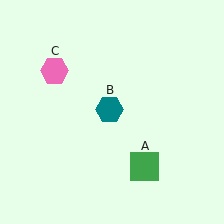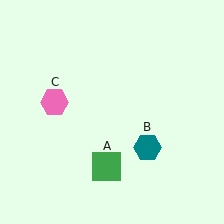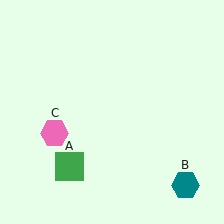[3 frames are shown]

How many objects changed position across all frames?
3 objects changed position: green square (object A), teal hexagon (object B), pink hexagon (object C).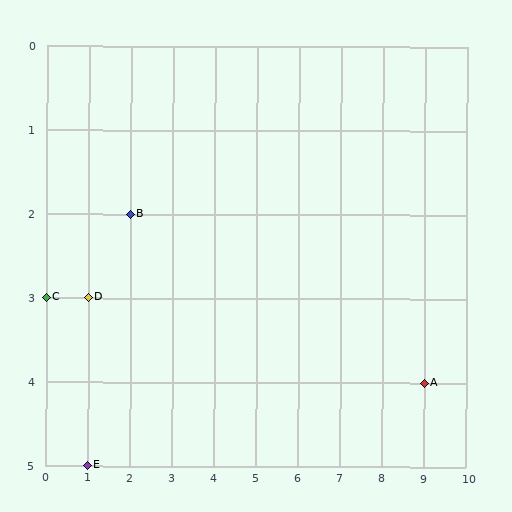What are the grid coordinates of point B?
Point B is at grid coordinates (2, 2).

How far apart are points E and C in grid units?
Points E and C are 1 column and 2 rows apart (about 2.2 grid units diagonally).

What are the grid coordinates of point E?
Point E is at grid coordinates (1, 5).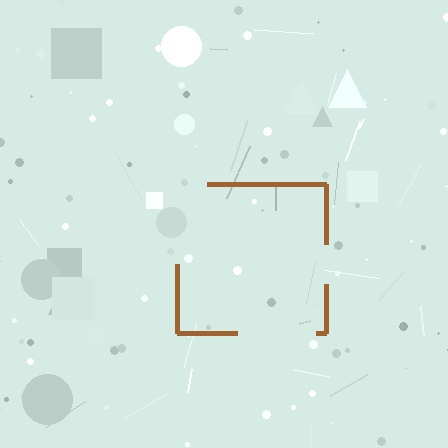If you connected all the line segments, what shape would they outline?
They would outline a square.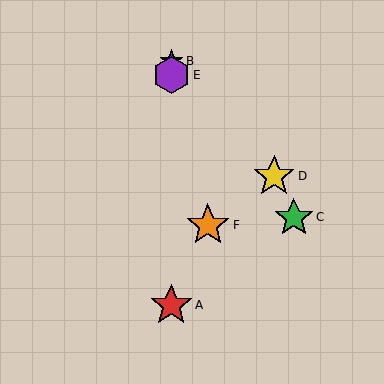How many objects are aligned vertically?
3 objects (A, B, E) are aligned vertically.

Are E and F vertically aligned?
No, E is at x≈171 and F is at x≈208.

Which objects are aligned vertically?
Objects A, B, E are aligned vertically.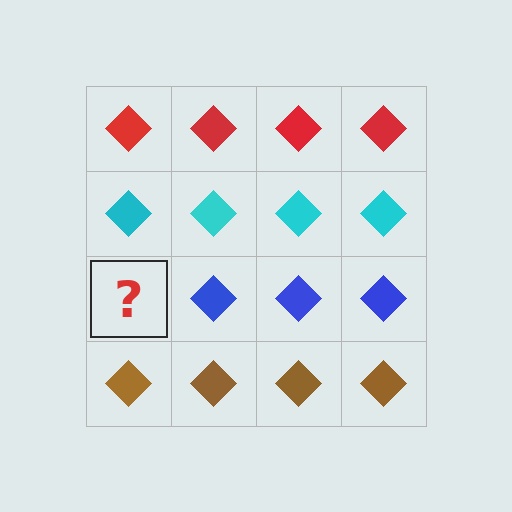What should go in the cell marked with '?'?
The missing cell should contain a blue diamond.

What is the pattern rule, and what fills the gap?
The rule is that each row has a consistent color. The gap should be filled with a blue diamond.